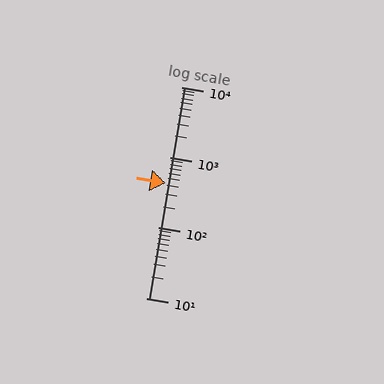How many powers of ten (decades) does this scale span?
The scale spans 3 decades, from 10 to 10000.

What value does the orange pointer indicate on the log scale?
The pointer indicates approximately 430.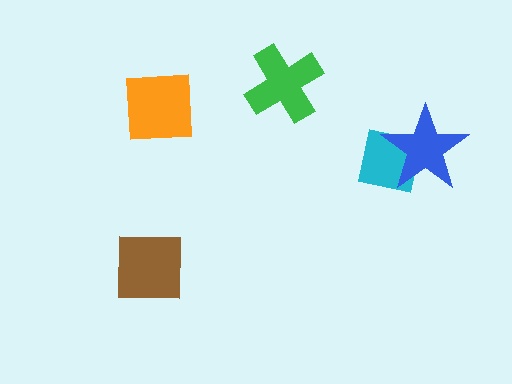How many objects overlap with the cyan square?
1 object overlaps with the cyan square.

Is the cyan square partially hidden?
Yes, it is partially covered by another shape.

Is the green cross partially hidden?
No, no other shape covers it.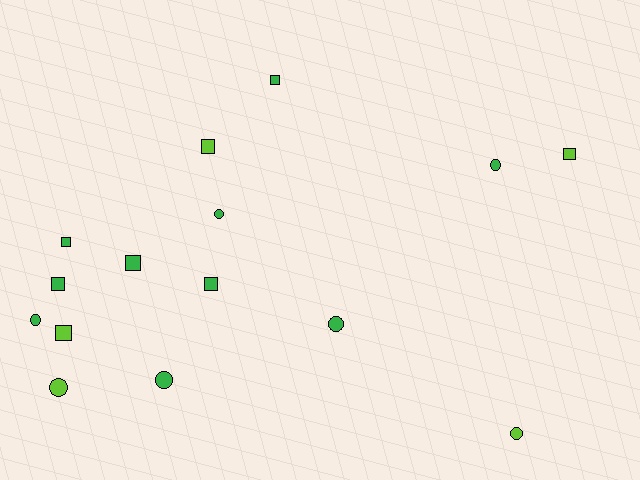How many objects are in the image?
There are 15 objects.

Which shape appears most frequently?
Square, with 8 objects.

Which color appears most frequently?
Green, with 10 objects.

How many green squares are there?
There are 5 green squares.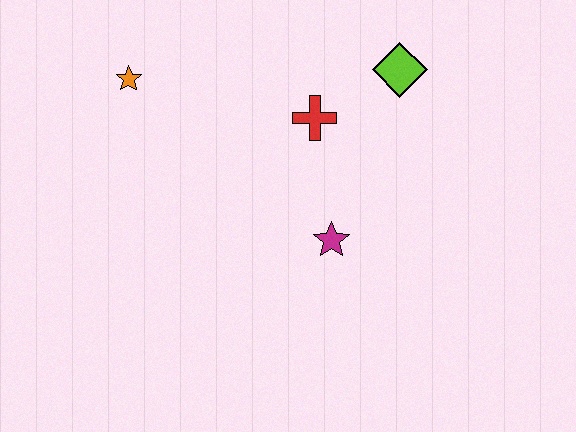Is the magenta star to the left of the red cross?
No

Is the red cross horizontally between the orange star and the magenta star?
Yes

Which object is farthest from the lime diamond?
The orange star is farthest from the lime diamond.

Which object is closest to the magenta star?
The red cross is closest to the magenta star.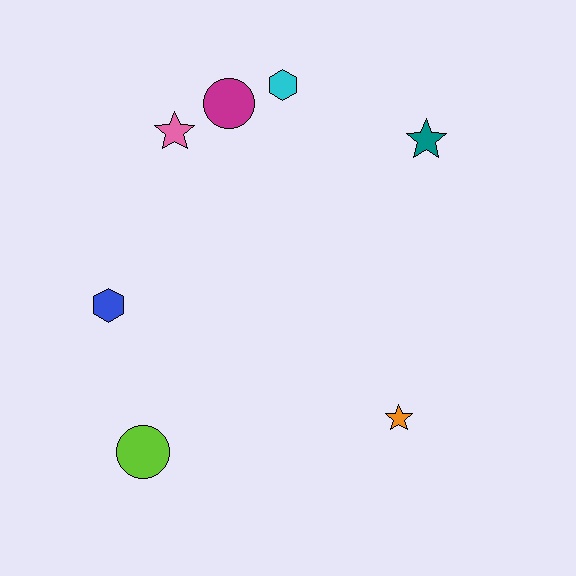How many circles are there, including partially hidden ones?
There are 2 circles.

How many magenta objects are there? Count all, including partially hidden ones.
There is 1 magenta object.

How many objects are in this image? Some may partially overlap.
There are 7 objects.